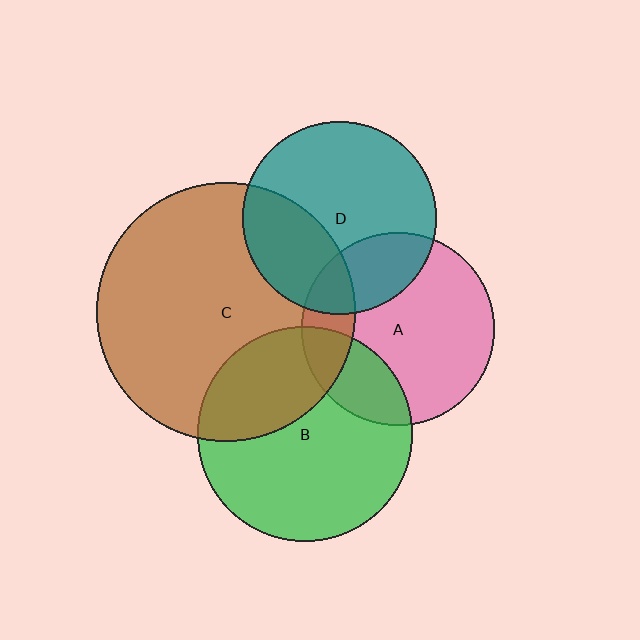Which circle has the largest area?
Circle C (brown).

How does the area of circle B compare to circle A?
Approximately 1.2 times.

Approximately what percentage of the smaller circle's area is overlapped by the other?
Approximately 25%.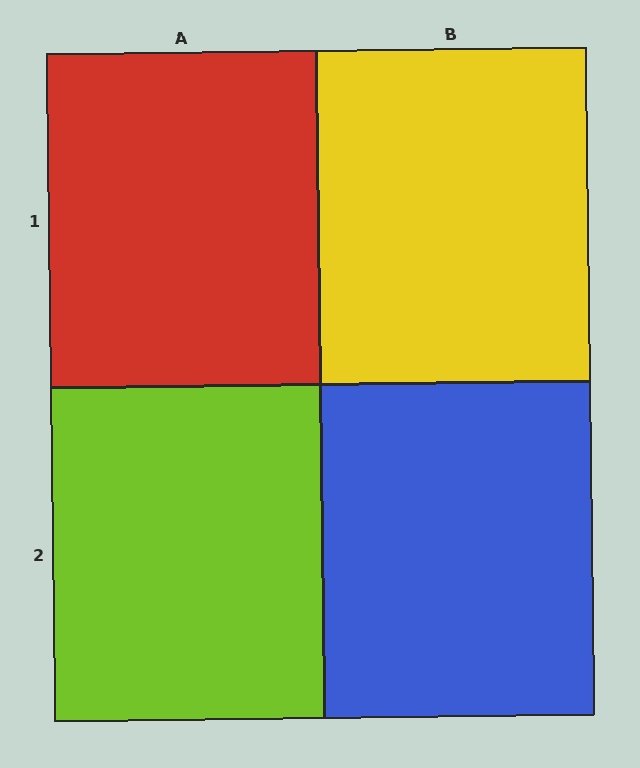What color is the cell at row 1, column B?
Yellow.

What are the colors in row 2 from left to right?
Lime, blue.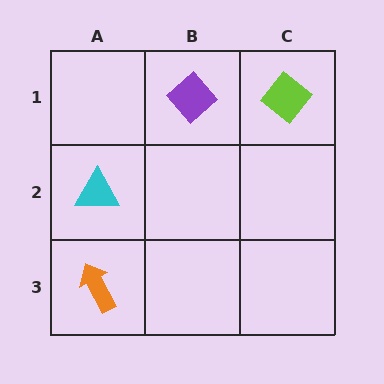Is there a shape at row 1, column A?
No, that cell is empty.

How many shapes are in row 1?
2 shapes.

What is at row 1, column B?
A purple diamond.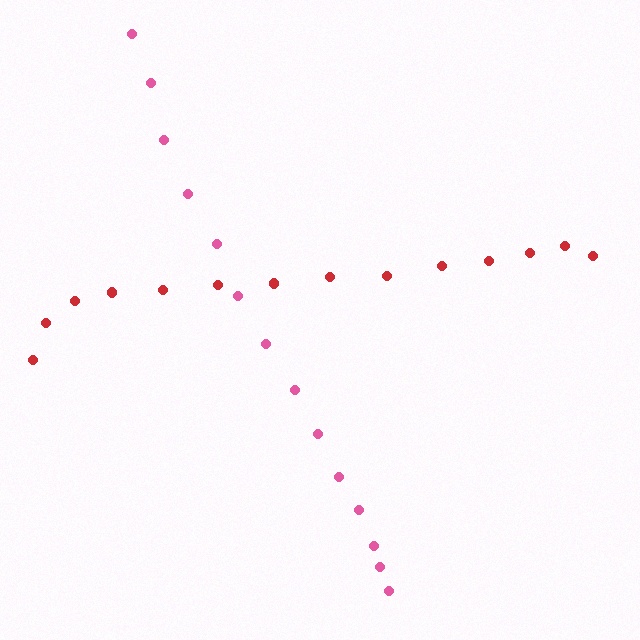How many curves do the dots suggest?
There are 2 distinct paths.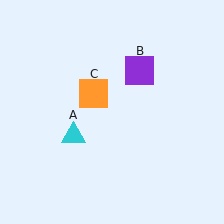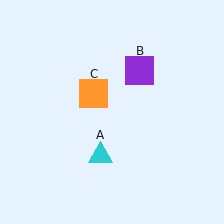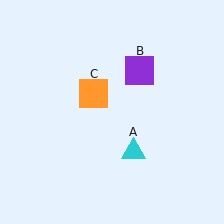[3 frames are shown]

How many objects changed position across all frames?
1 object changed position: cyan triangle (object A).